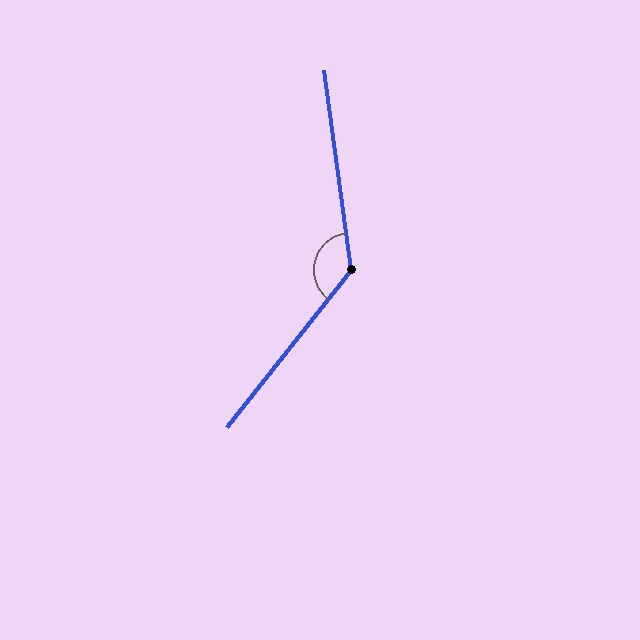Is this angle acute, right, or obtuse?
It is obtuse.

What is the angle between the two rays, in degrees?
Approximately 134 degrees.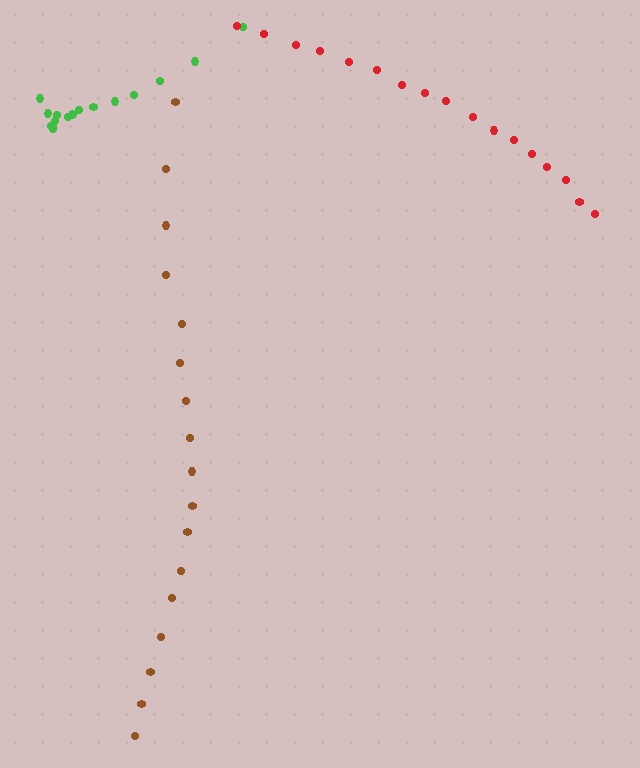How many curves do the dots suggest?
There are 3 distinct paths.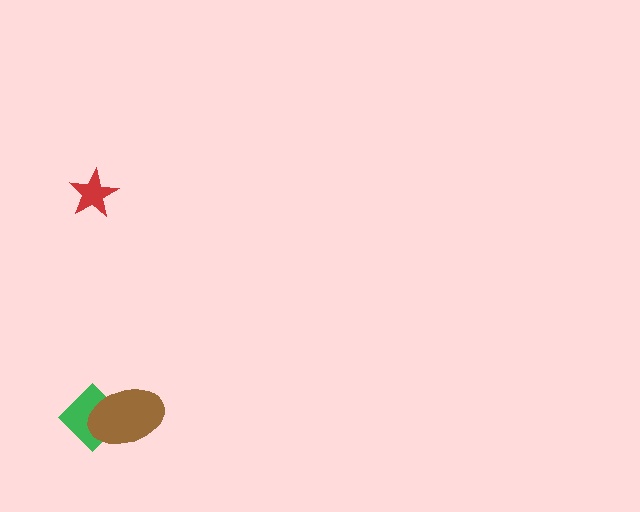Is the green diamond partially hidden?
Yes, it is partially covered by another shape.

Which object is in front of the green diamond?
The brown ellipse is in front of the green diamond.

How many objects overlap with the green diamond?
1 object overlaps with the green diamond.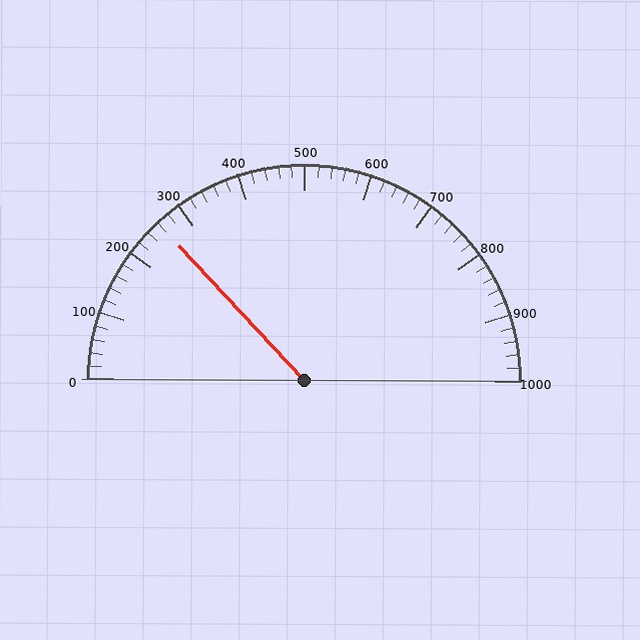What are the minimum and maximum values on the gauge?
The gauge ranges from 0 to 1000.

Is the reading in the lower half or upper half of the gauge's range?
The reading is in the lower half of the range (0 to 1000).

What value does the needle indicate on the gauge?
The needle indicates approximately 260.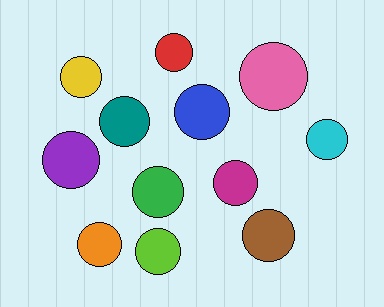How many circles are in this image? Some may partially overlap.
There are 12 circles.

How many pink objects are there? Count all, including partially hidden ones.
There is 1 pink object.